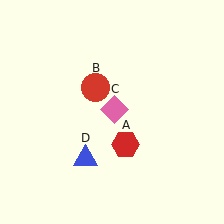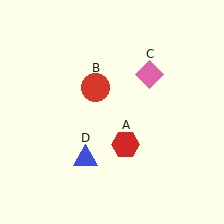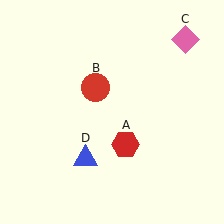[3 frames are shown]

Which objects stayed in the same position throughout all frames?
Red hexagon (object A) and red circle (object B) and blue triangle (object D) remained stationary.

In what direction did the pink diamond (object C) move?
The pink diamond (object C) moved up and to the right.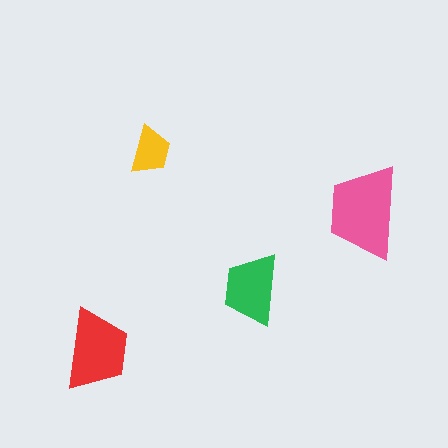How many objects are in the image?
There are 4 objects in the image.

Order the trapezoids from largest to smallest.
the pink one, the red one, the green one, the yellow one.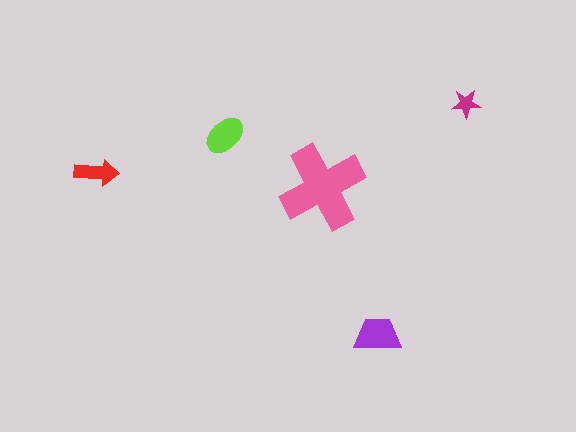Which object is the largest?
The pink cross.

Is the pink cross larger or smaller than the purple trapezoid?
Larger.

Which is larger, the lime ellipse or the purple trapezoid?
The purple trapezoid.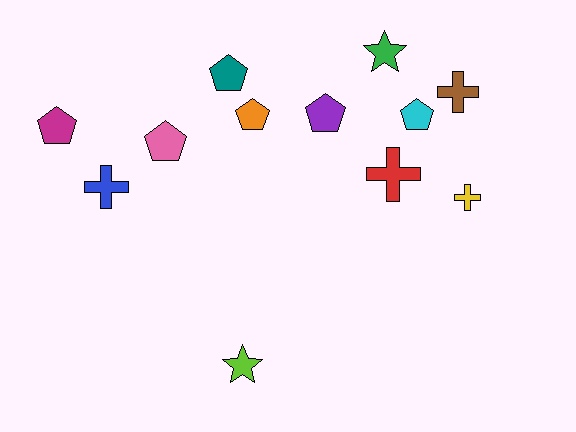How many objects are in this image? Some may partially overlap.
There are 12 objects.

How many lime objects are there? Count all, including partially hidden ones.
There is 1 lime object.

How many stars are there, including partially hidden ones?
There are 2 stars.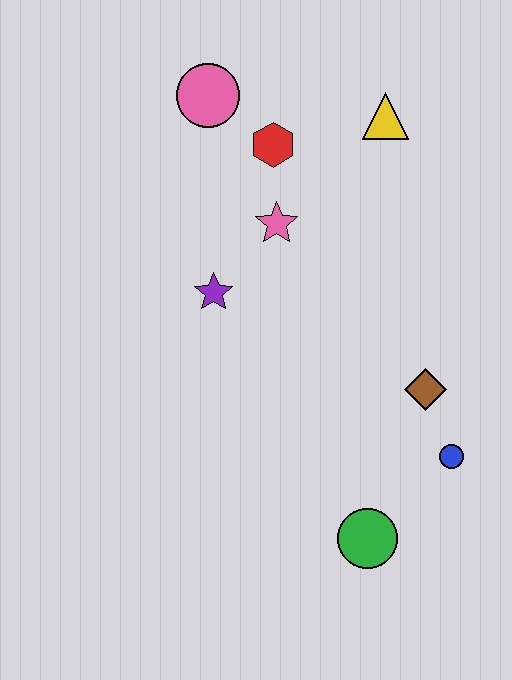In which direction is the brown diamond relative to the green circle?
The brown diamond is above the green circle.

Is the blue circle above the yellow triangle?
No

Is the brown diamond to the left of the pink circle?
No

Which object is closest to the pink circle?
The red hexagon is closest to the pink circle.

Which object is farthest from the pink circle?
The green circle is farthest from the pink circle.